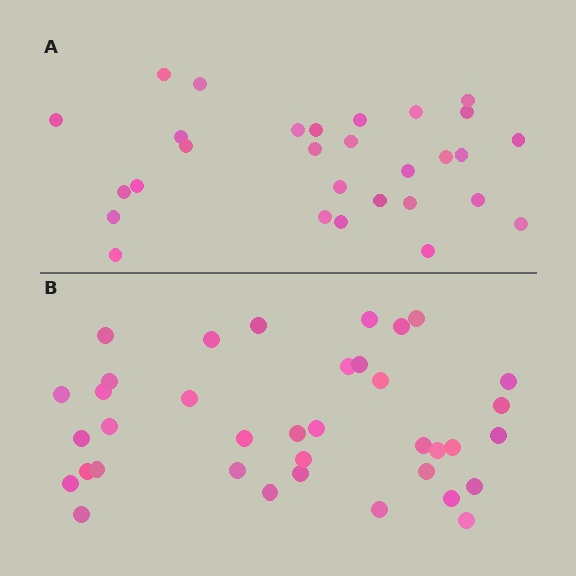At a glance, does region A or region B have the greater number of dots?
Region B (the bottom region) has more dots.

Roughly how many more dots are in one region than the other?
Region B has roughly 8 or so more dots than region A.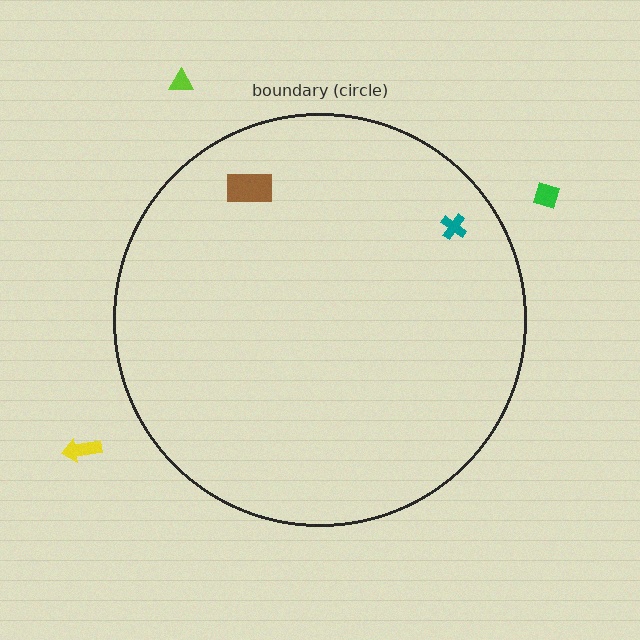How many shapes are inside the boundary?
2 inside, 3 outside.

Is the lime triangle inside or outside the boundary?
Outside.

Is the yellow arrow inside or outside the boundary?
Outside.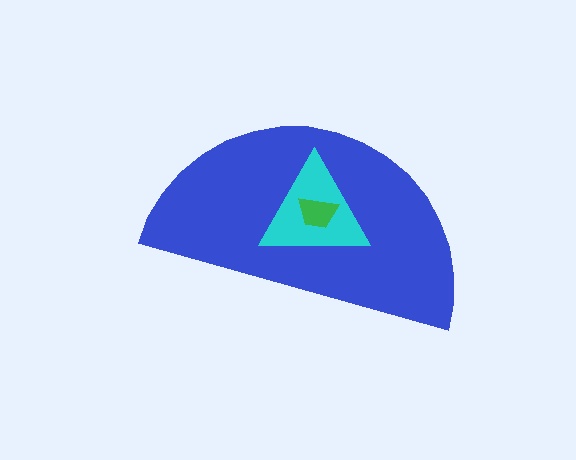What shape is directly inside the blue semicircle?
The cyan triangle.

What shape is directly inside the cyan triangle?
The green trapezoid.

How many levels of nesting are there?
3.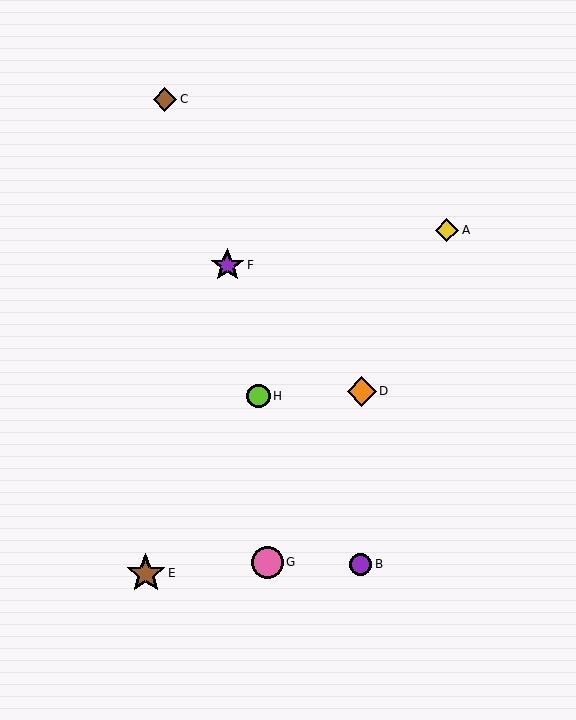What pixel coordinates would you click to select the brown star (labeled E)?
Click at (146, 573) to select the brown star E.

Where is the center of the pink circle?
The center of the pink circle is at (267, 562).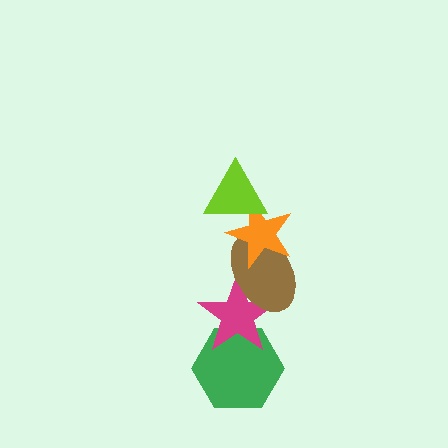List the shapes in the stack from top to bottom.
From top to bottom: the lime triangle, the orange star, the brown ellipse, the magenta star, the green hexagon.